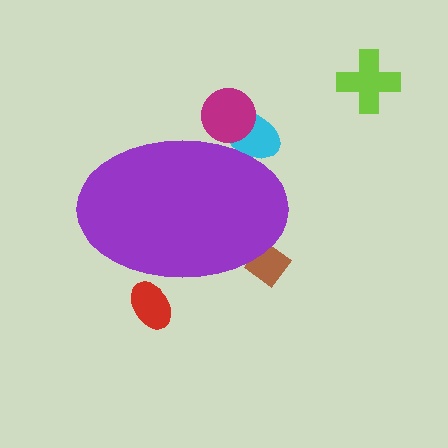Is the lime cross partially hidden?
No, the lime cross is fully visible.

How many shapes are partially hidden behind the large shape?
4 shapes are partially hidden.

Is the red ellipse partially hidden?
Yes, the red ellipse is partially hidden behind the purple ellipse.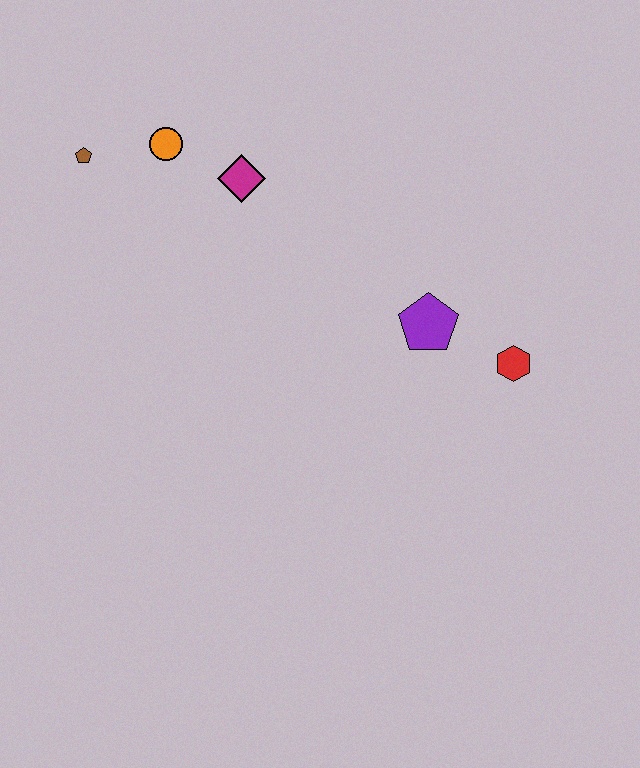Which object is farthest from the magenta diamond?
The red hexagon is farthest from the magenta diamond.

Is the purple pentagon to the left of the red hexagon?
Yes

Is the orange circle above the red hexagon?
Yes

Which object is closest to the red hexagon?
The purple pentagon is closest to the red hexagon.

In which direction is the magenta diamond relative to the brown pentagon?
The magenta diamond is to the right of the brown pentagon.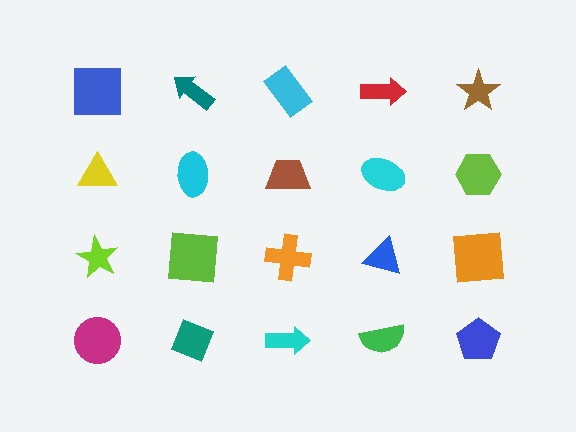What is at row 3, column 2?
A lime square.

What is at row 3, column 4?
A blue triangle.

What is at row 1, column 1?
A blue square.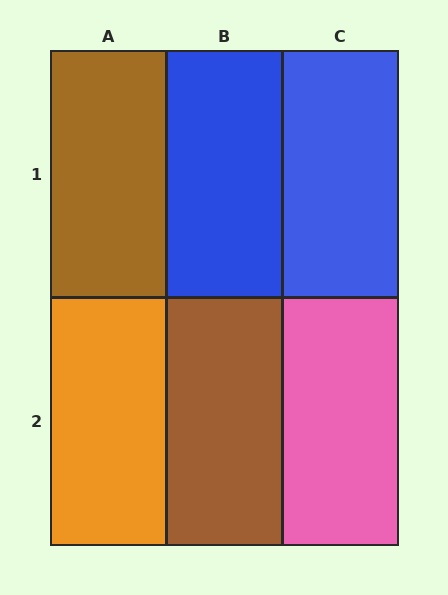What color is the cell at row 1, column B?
Blue.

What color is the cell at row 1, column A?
Brown.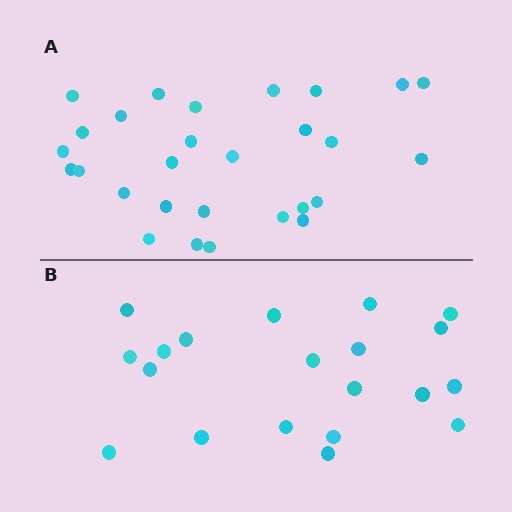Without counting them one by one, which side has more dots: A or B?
Region A (the top region) has more dots.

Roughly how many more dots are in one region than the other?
Region A has roughly 8 or so more dots than region B.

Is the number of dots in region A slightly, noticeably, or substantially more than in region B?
Region A has noticeably more, but not dramatically so. The ratio is roughly 1.4 to 1.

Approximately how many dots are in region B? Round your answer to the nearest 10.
About 20 dots.